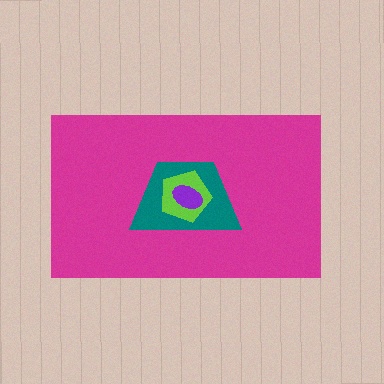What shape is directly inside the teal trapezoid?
The lime pentagon.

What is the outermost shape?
The magenta rectangle.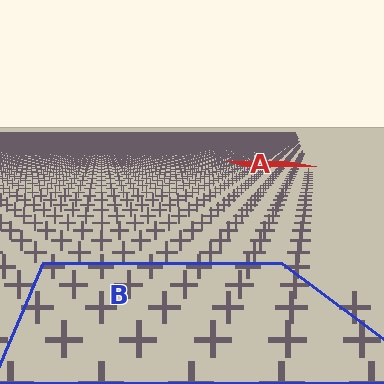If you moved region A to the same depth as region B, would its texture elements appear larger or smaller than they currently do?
They would appear larger. At a closer depth, the same texture elements are projected at a bigger on-screen size.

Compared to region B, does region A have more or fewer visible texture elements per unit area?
Region A has more texture elements per unit area — they are packed more densely because it is farther away.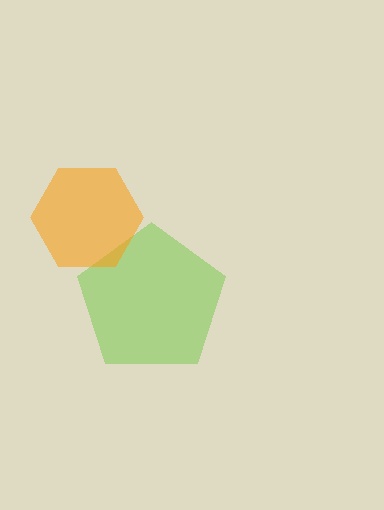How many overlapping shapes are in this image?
There are 2 overlapping shapes in the image.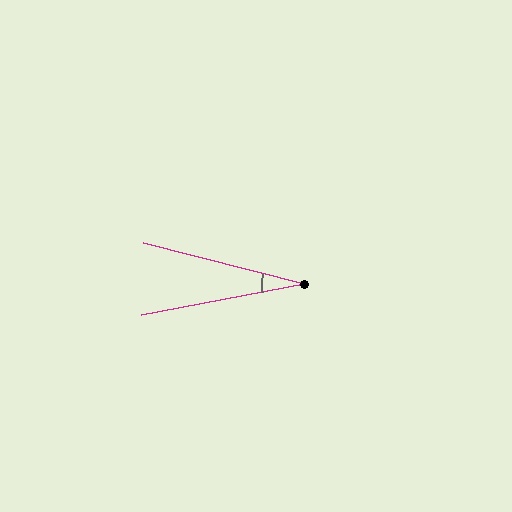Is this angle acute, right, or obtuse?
It is acute.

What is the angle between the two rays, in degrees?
Approximately 25 degrees.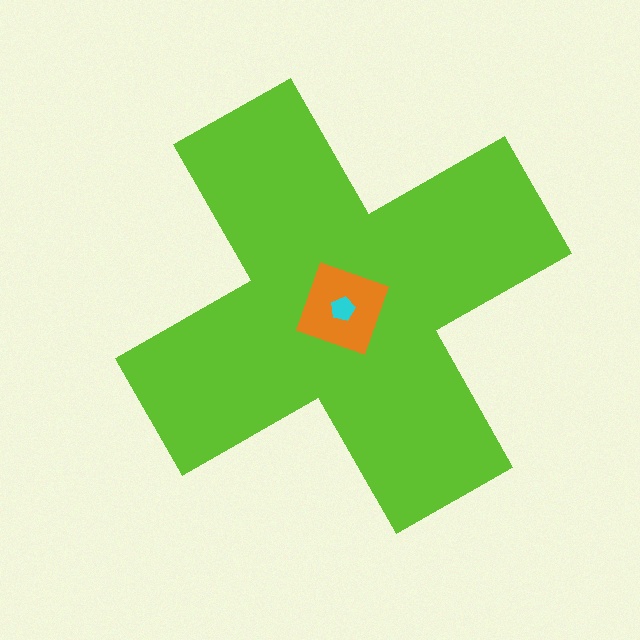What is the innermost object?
The cyan pentagon.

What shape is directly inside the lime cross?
The orange diamond.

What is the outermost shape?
The lime cross.